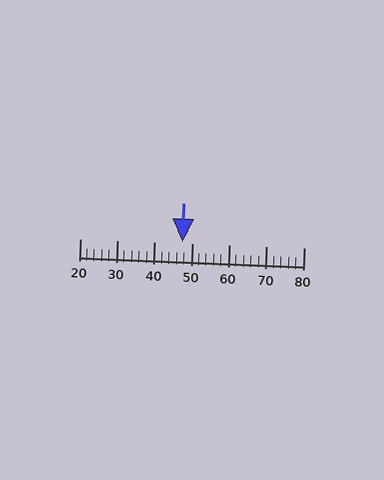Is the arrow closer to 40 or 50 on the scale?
The arrow is closer to 50.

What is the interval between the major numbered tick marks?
The major tick marks are spaced 10 units apart.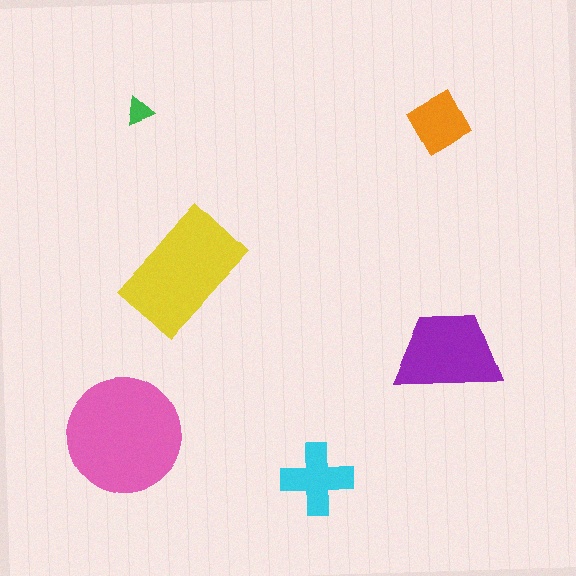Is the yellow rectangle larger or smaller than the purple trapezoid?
Larger.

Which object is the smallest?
The green triangle.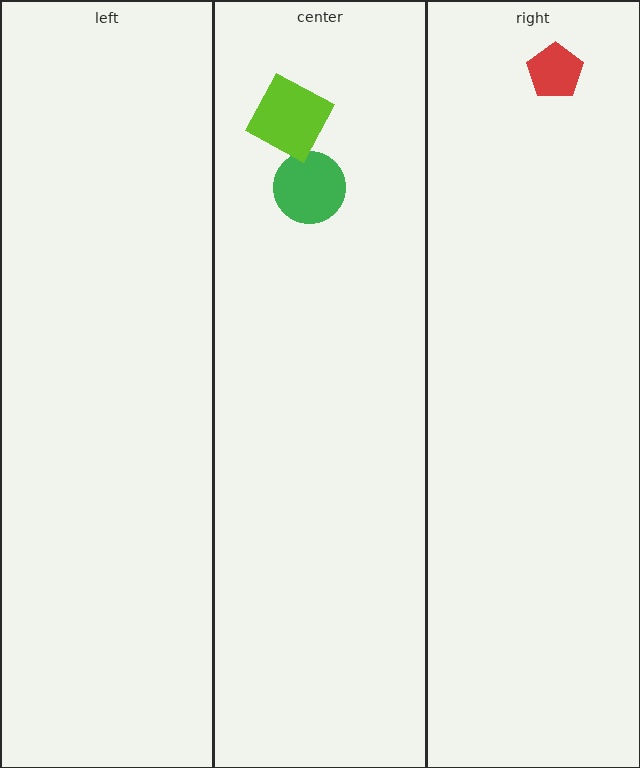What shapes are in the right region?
The red pentagon.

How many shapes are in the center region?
2.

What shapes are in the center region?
The green circle, the lime square.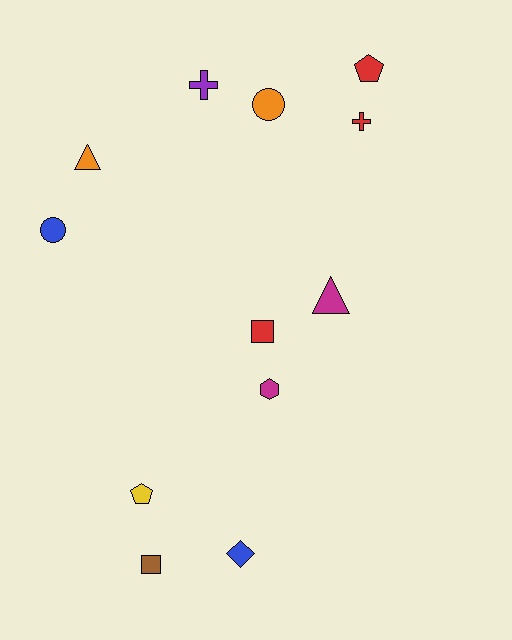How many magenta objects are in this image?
There are 2 magenta objects.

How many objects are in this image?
There are 12 objects.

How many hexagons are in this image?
There is 1 hexagon.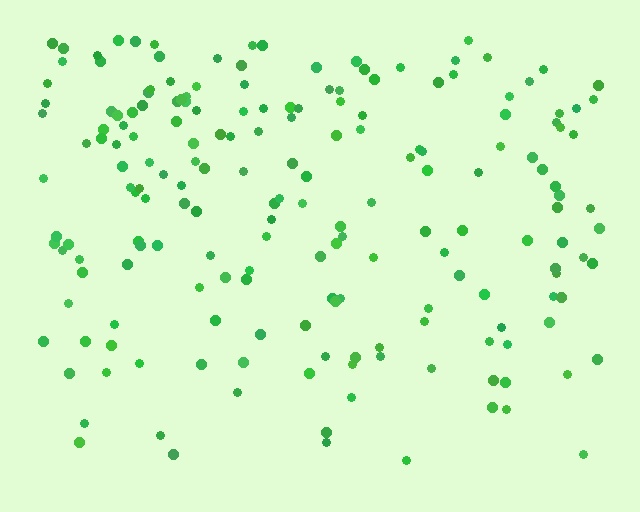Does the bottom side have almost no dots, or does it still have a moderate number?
Still a moderate number, just noticeably fewer than the top.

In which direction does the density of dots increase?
From bottom to top, with the top side densest.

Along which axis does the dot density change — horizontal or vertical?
Vertical.